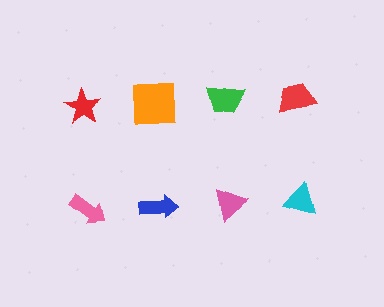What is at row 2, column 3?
A pink triangle.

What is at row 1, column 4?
A red trapezoid.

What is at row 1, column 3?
A green trapezoid.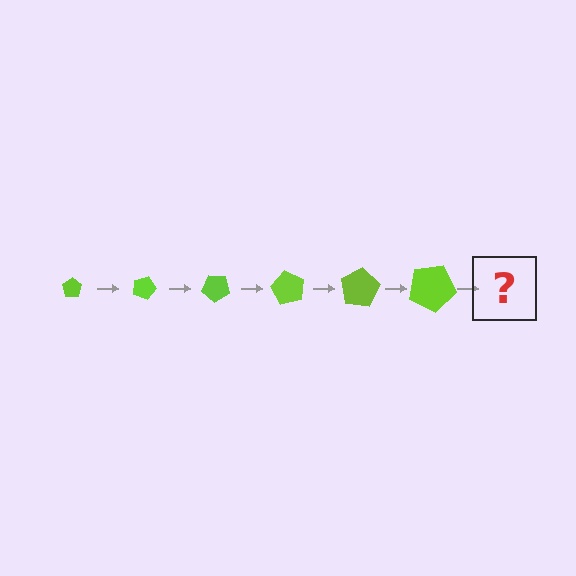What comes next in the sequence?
The next element should be a pentagon, larger than the previous one and rotated 120 degrees from the start.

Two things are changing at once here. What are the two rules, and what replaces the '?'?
The two rules are that the pentagon grows larger each step and it rotates 20 degrees each step. The '?' should be a pentagon, larger than the previous one and rotated 120 degrees from the start.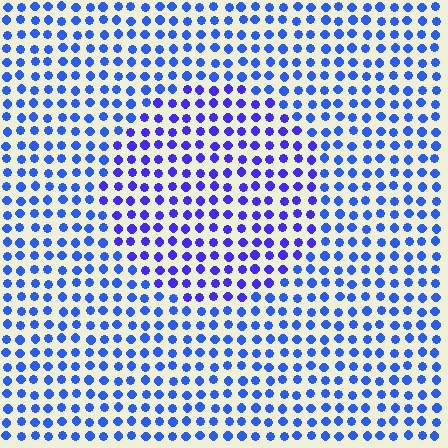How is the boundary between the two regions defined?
The boundary is defined purely by a slight shift in hue (about 23 degrees). Spacing, size, and orientation are identical on both sides.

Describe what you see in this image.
The image is filled with small blue elements in a uniform arrangement. A circle-shaped region is visible where the elements are tinted to a slightly different hue, forming a subtle color boundary.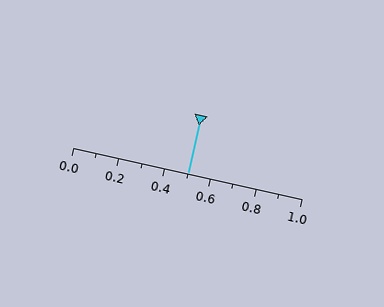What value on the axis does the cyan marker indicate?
The marker indicates approximately 0.5.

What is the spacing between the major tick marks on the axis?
The major ticks are spaced 0.2 apart.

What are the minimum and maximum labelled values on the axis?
The axis runs from 0.0 to 1.0.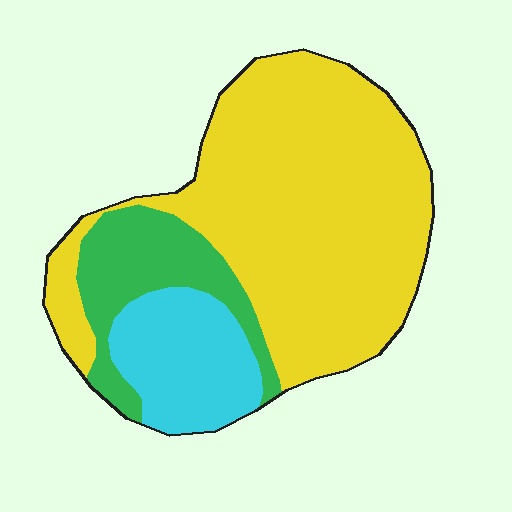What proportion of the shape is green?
Green takes up about one sixth (1/6) of the shape.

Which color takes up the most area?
Yellow, at roughly 65%.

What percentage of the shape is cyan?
Cyan covers roughly 15% of the shape.